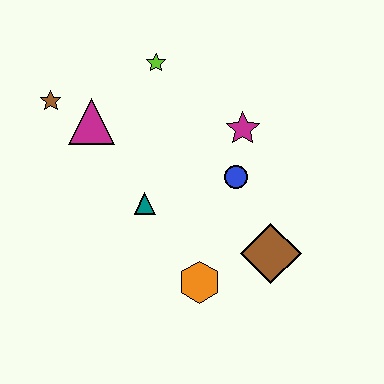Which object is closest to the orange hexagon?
The brown diamond is closest to the orange hexagon.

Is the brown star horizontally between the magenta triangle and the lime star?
No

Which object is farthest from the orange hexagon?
The brown star is farthest from the orange hexagon.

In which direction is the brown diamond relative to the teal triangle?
The brown diamond is to the right of the teal triangle.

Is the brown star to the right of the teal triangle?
No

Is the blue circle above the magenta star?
No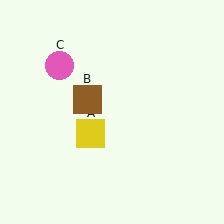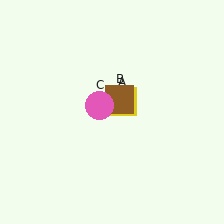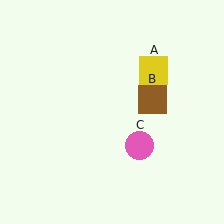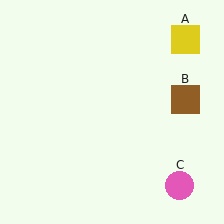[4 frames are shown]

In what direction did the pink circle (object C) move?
The pink circle (object C) moved down and to the right.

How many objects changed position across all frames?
3 objects changed position: yellow square (object A), brown square (object B), pink circle (object C).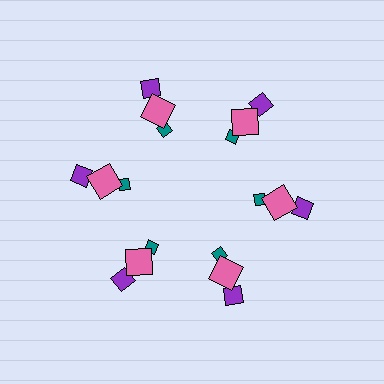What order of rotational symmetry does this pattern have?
This pattern has 6-fold rotational symmetry.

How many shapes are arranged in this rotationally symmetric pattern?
There are 18 shapes, arranged in 6 groups of 3.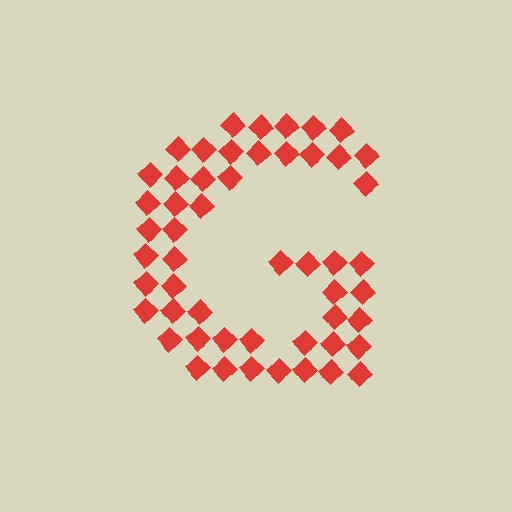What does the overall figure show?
The overall figure shows the letter G.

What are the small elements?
The small elements are diamonds.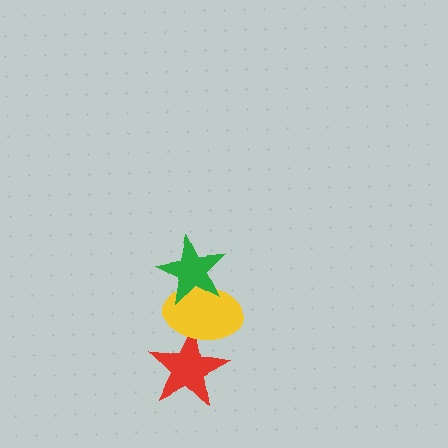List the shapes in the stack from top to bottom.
From top to bottom: the green star, the yellow ellipse, the red star.